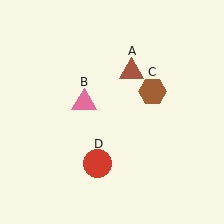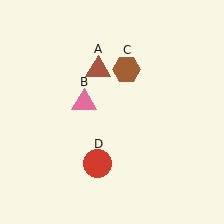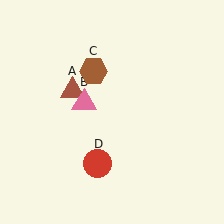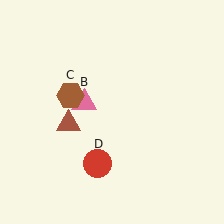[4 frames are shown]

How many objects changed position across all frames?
2 objects changed position: brown triangle (object A), brown hexagon (object C).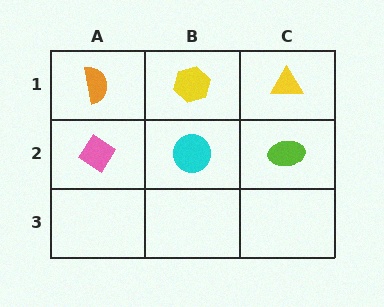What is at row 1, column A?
An orange semicircle.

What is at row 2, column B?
A cyan circle.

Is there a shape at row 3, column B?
No, that cell is empty.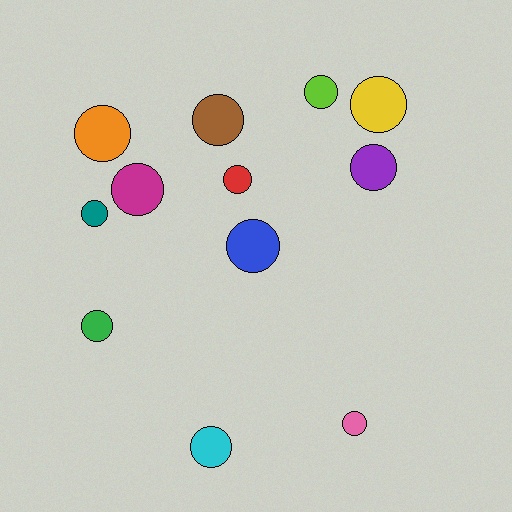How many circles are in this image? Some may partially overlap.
There are 12 circles.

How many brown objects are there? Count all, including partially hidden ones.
There is 1 brown object.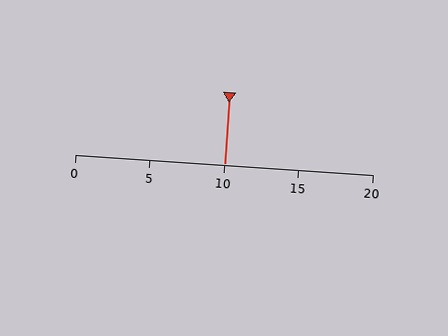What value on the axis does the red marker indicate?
The marker indicates approximately 10.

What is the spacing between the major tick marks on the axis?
The major ticks are spaced 5 apart.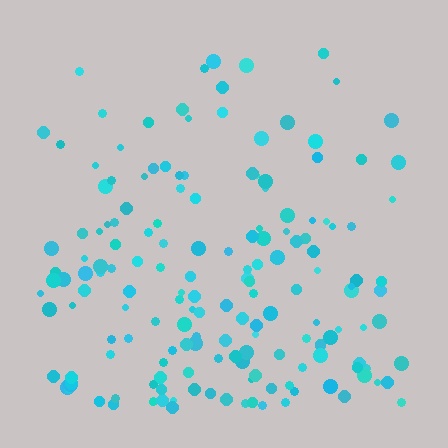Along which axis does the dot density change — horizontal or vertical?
Vertical.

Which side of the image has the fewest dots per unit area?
The top.